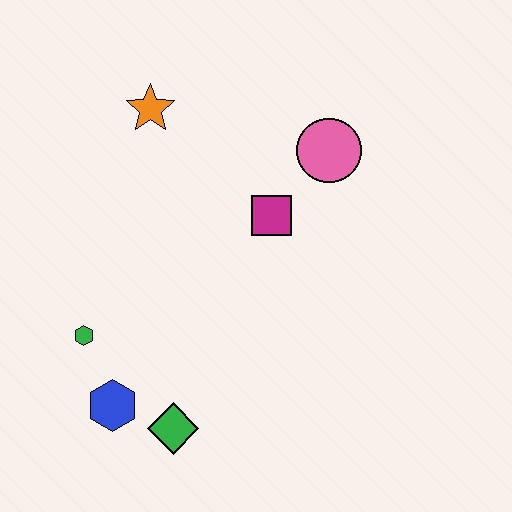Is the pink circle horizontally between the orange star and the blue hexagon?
No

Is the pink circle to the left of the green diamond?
No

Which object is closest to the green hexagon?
The blue hexagon is closest to the green hexagon.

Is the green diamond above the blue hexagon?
No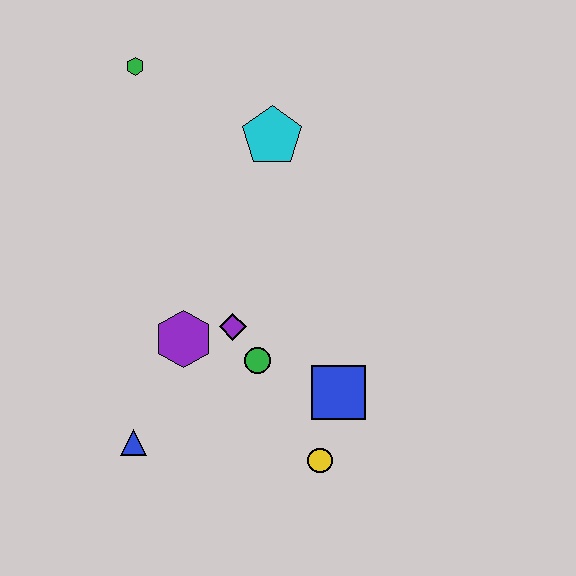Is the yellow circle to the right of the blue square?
No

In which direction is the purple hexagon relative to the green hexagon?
The purple hexagon is below the green hexagon.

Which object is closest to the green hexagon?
The cyan pentagon is closest to the green hexagon.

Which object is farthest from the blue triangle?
The green hexagon is farthest from the blue triangle.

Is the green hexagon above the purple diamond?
Yes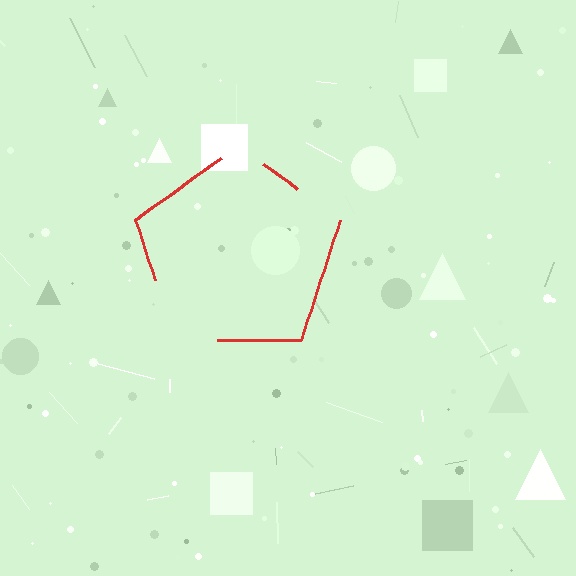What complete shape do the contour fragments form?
The contour fragments form a pentagon.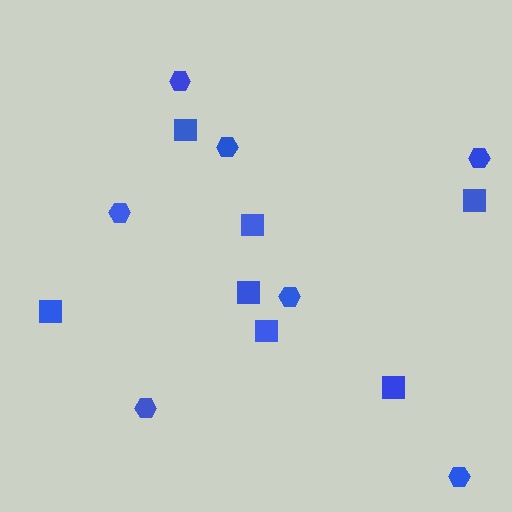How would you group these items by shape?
There are 2 groups: one group of hexagons (7) and one group of squares (7).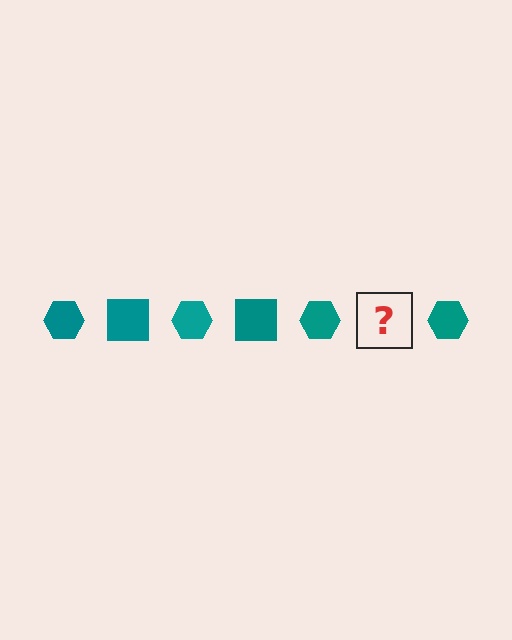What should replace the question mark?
The question mark should be replaced with a teal square.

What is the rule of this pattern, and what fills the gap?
The rule is that the pattern cycles through hexagon, square shapes in teal. The gap should be filled with a teal square.